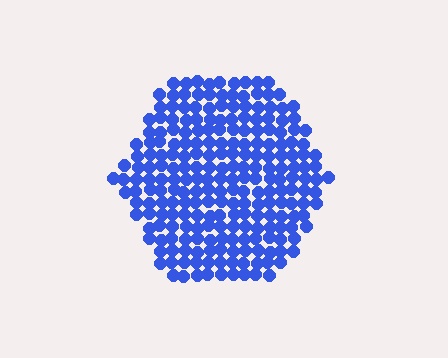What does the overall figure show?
The overall figure shows a hexagon.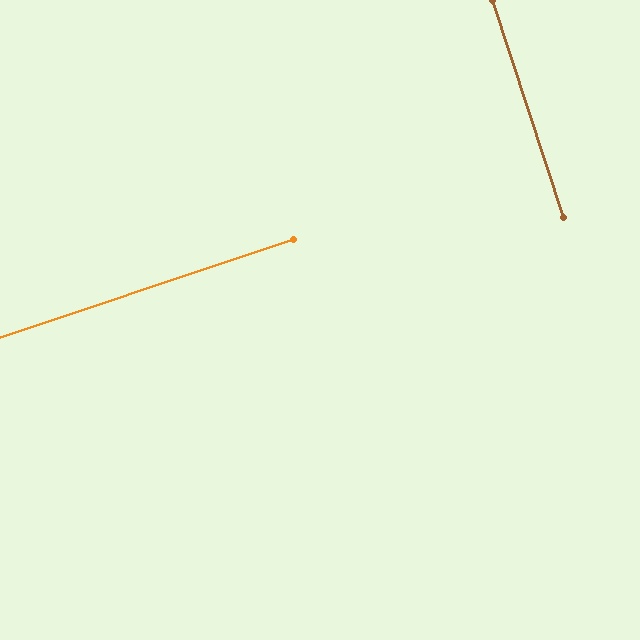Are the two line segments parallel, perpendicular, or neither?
Perpendicular — they meet at approximately 90°.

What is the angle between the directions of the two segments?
Approximately 90 degrees.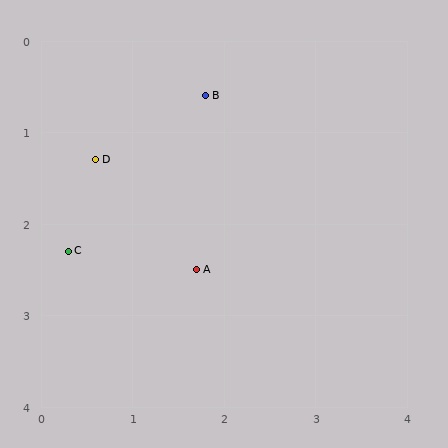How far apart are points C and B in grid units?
Points C and B are about 2.3 grid units apart.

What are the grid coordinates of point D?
Point D is at approximately (0.6, 1.3).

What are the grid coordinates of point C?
Point C is at approximately (0.3, 2.3).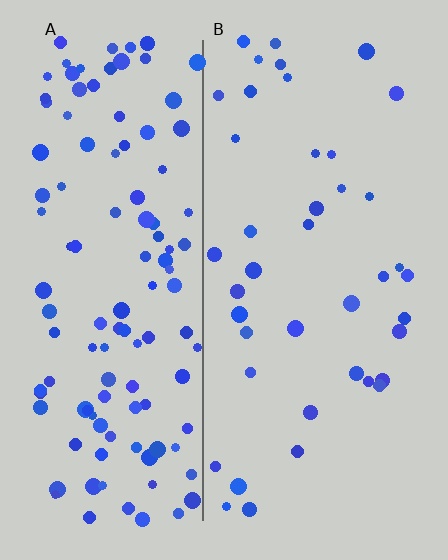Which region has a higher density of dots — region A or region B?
A (the left).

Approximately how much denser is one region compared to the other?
Approximately 2.9× — region A over region B.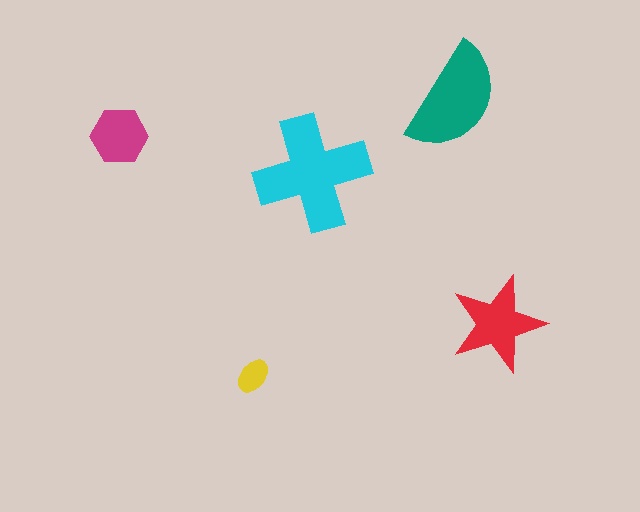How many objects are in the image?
There are 5 objects in the image.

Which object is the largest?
The cyan cross.